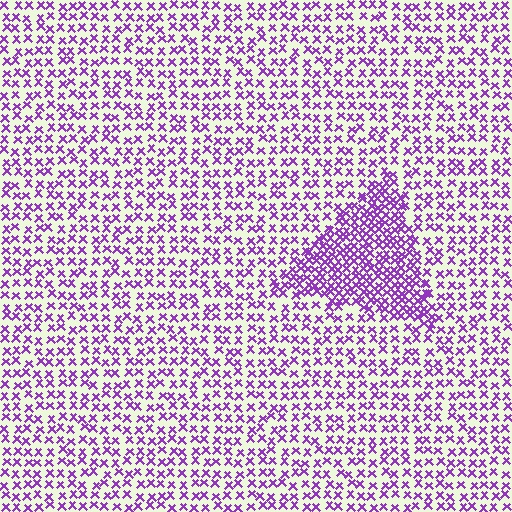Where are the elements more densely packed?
The elements are more densely packed inside the triangle boundary.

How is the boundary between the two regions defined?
The boundary is defined by a change in element density (approximately 2.0x ratio). All elements are the same color, size, and shape.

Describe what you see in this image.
The image contains small purple elements arranged at two different densities. A triangle-shaped region is visible where the elements are more densely packed than the surrounding area.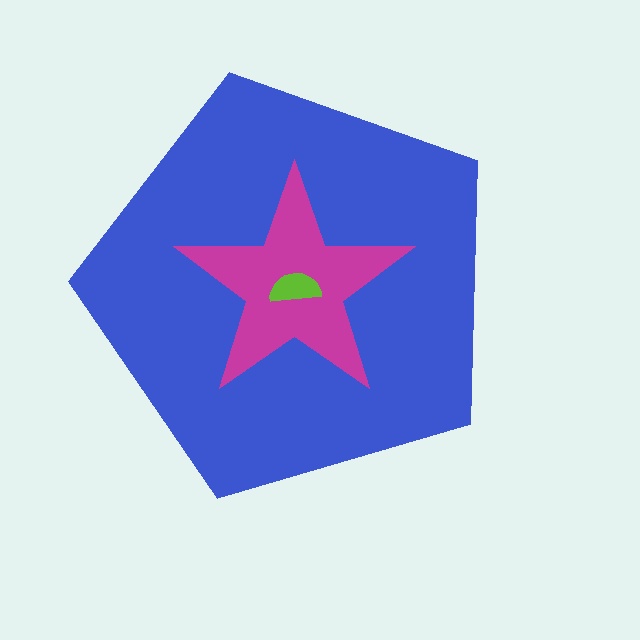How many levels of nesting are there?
3.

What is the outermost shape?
The blue pentagon.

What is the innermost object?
The lime semicircle.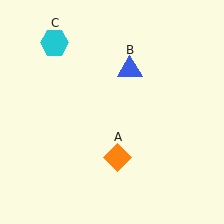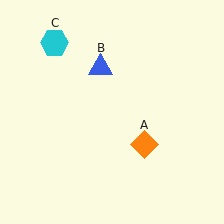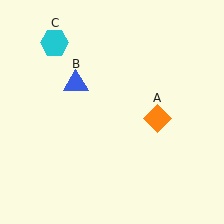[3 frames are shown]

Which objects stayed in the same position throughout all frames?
Cyan hexagon (object C) remained stationary.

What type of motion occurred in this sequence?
The orange diamond (object A), blue triangle (object B) rotated counterclockwise around the center of the scene.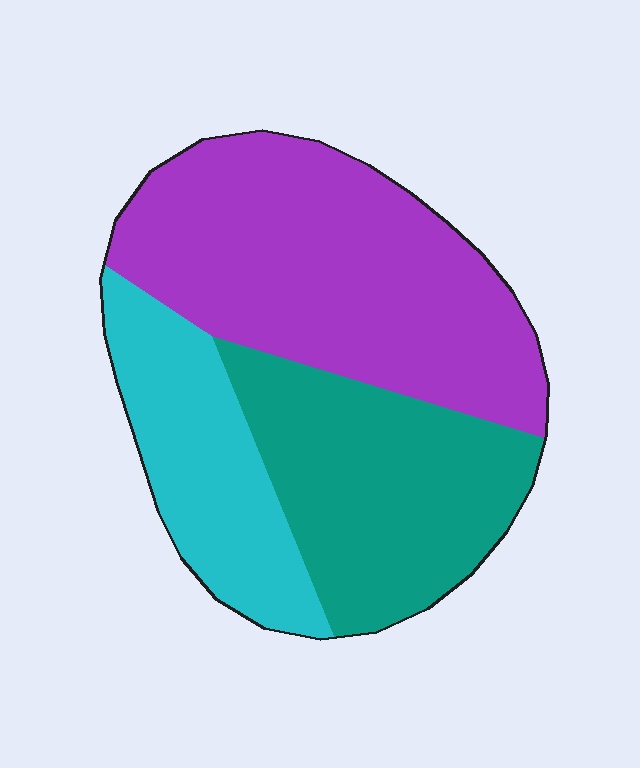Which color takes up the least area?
Cyan, at roughly 20%.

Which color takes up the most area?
Purple, at roughly 45%.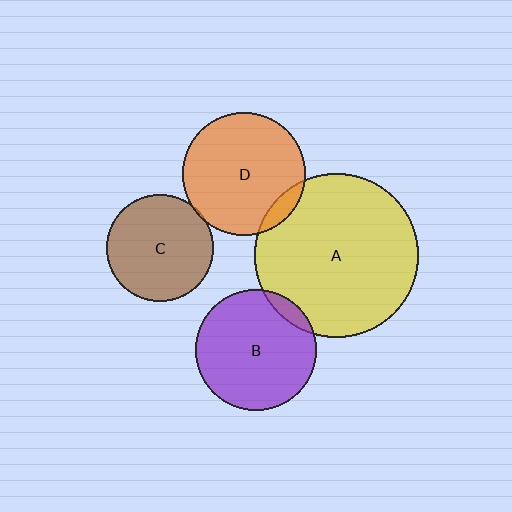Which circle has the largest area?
Circle A (yellow).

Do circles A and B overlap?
Yes.